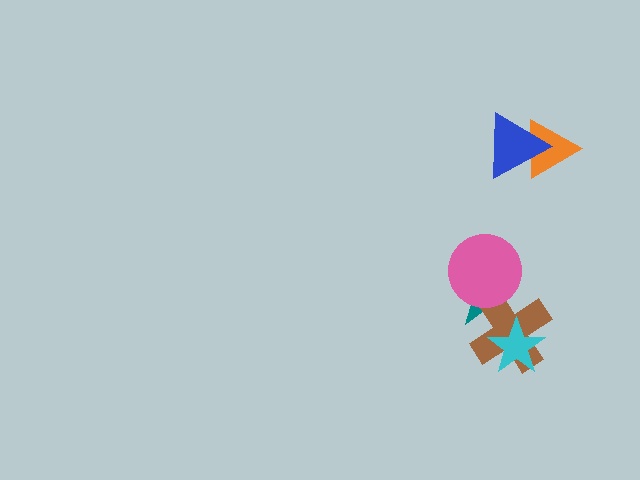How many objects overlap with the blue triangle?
1 object overlaps with the blue triangle.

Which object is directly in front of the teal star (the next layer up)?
The brown cross is directly in front of the teal star.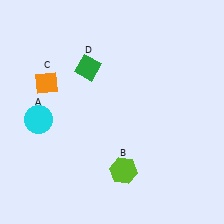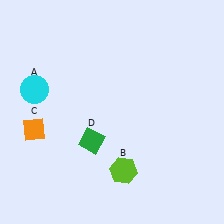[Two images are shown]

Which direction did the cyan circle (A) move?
The cyan circle (A) moved up.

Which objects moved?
The objects that moved are: the cyan circle (A), the orange diamond (C), the green diamond (D).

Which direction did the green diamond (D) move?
The green diamond (D) moved down.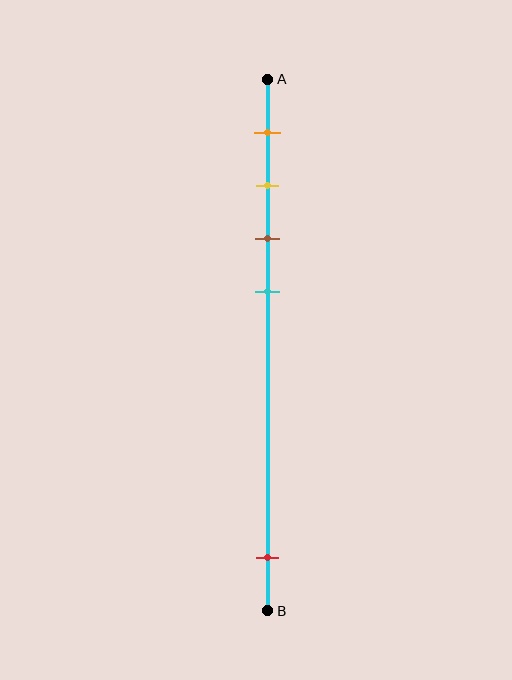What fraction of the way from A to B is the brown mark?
The brown mark is approximately 30% (0.3) of the way from A to B.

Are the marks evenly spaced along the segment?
No, the marks are not evenly spaced.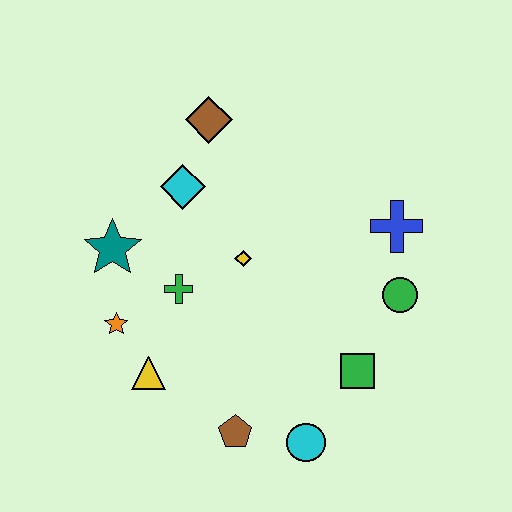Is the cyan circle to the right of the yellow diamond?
Yes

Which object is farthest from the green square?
The brown diamond is farthest from the green square.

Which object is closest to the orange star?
The yellow triangle is closest to the orange star.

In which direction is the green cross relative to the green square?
The green cross is to the left of the green square.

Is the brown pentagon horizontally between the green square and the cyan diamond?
Yes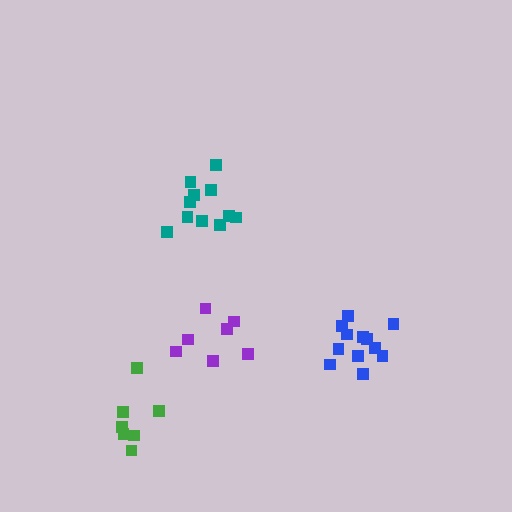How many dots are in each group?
Group 1: 7 dots, Group 2: 11 dots, Group 3: 12 dots, Group 4: 7 dots (37 total).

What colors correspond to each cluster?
The clusters are colored: purple, teal, blue, green.